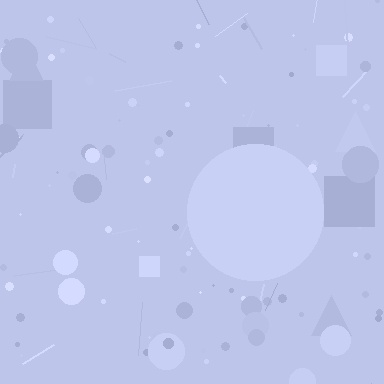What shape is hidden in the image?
A circle is hidden in the image.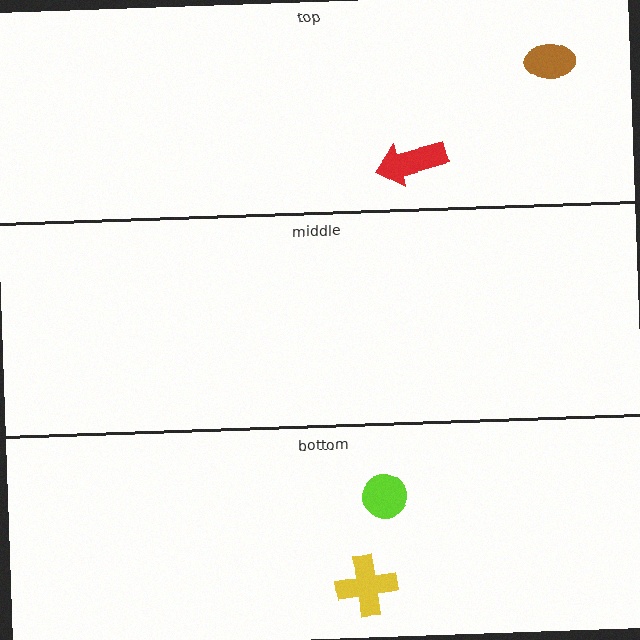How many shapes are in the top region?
2.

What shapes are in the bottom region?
The lime circle, the yellow cross.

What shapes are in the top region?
The brown ellipse, the red arrow.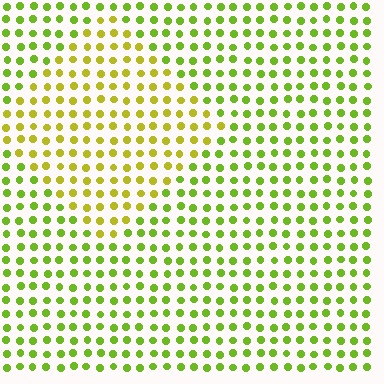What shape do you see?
I see a diamond.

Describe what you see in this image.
The image is filled with small lime elements in a uniform arrangement. A diamond-shaped region is visible where the elements are tinted to a slightly different hue, forming a subtle color boundary.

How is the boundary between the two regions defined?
The boundary is defined purely by a slight shift in hue (about 29 degrees). Spacing, size, and orientation are identical on both sides.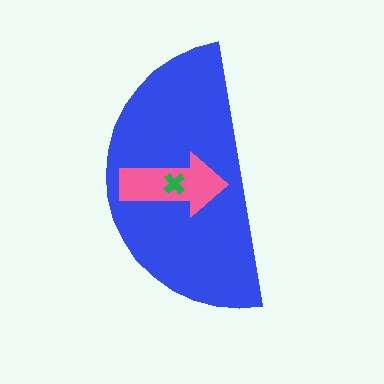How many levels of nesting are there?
3.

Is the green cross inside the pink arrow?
Yes.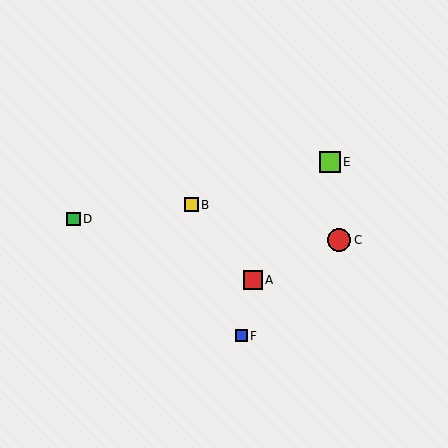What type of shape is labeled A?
Shape A is a red square.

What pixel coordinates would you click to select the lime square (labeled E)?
Click at (330, 162) to select the lime square E.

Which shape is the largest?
The red circle (labeled C) is the largest.